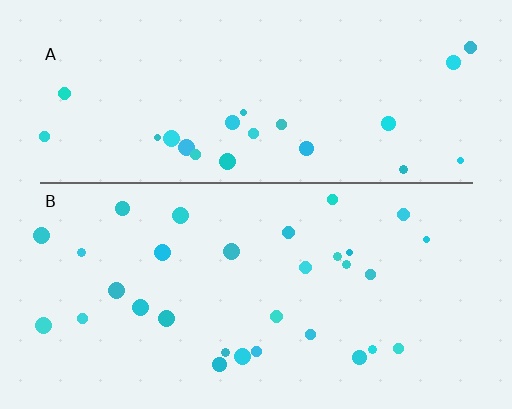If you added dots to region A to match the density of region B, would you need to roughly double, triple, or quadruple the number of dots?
Approximately double.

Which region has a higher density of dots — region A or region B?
B (the bottom).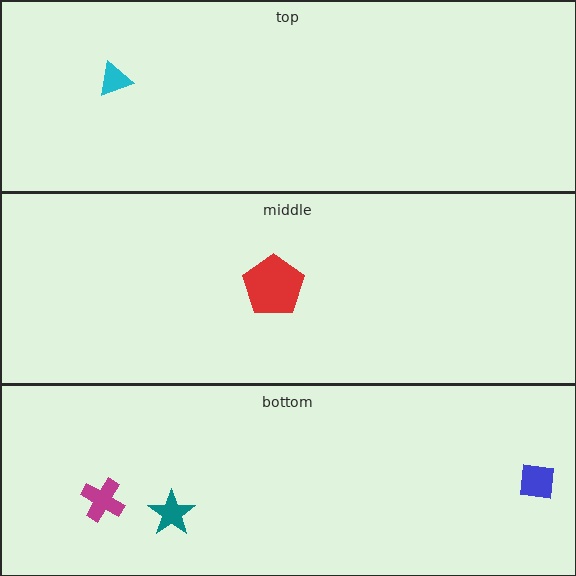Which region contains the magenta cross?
The bottom region.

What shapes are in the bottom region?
The magenta cross, the teal star, the blue square.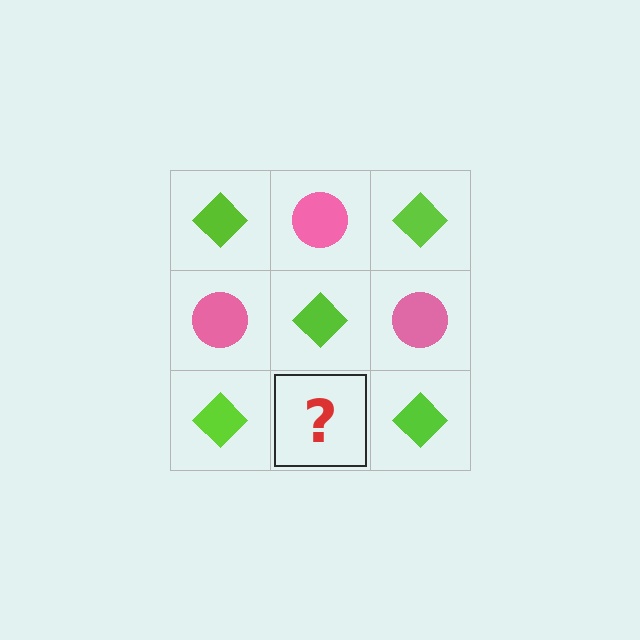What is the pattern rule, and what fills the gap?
The rule is that it alternates lime diamond and pink circle in a checkerboard pattern. The gap should be filled with a pink circle.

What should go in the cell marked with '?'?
The missing cell should contain a pink circle.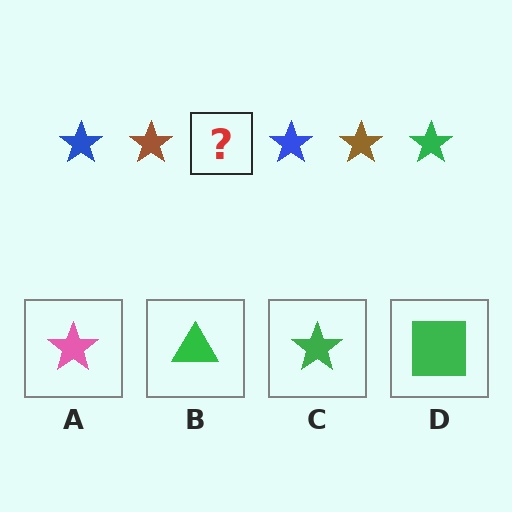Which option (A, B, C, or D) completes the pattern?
C.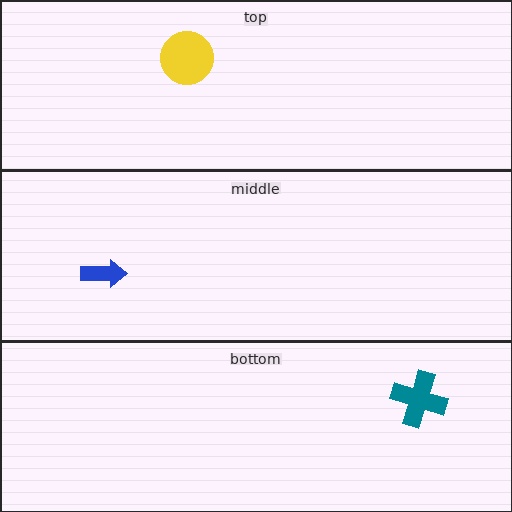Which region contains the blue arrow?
The middle region.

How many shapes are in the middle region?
1.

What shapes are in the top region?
The yellow circle.